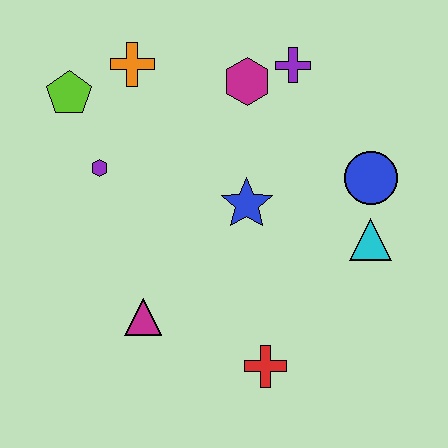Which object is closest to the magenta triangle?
The red cross is closest to the magenta triangle.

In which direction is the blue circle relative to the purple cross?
The blue circle is below the purple cross.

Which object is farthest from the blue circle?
The lime pentagon is farthest from the blue circle.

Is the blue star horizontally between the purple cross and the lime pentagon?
Yes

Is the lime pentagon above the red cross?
Yes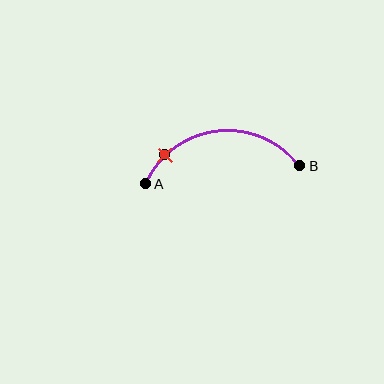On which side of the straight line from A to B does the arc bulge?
The arc bulges above the straight line connecting A and B.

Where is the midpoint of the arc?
The arc midpoint is the point on the curve farthest from the straight line joining A and B. It sits above that line.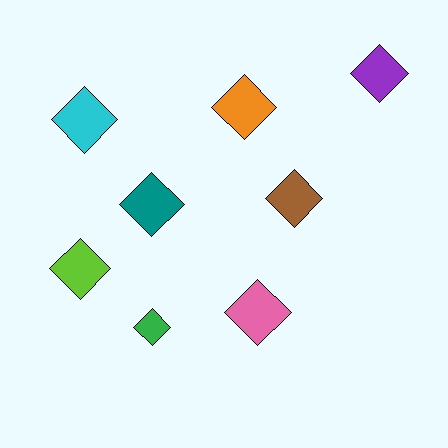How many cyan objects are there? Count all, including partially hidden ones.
There is 1 cyan object.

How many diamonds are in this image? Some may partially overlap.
There are 8 diamonds.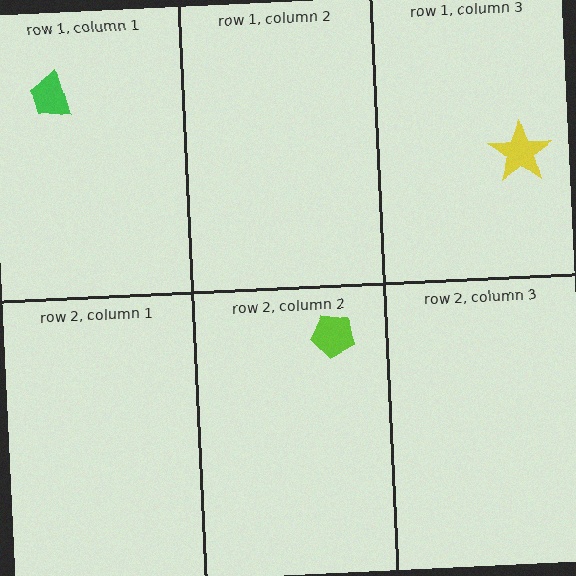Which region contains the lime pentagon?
The row 2, column 2 region.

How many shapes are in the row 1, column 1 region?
1.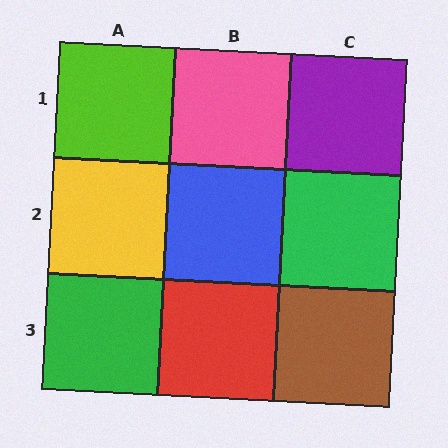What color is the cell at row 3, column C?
Brown.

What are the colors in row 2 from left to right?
Yellow, blue, green.